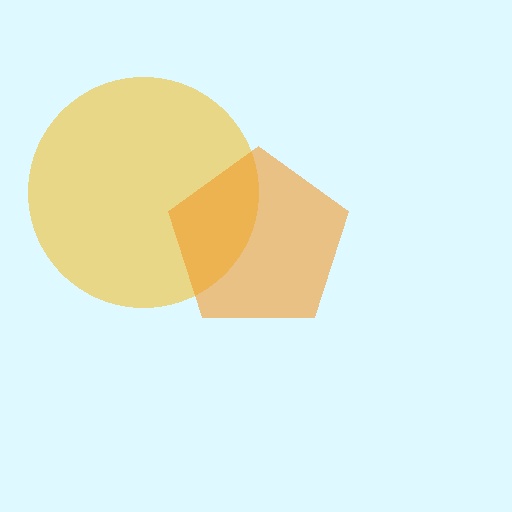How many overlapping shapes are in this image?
There are 2 overlapping shapes in the image.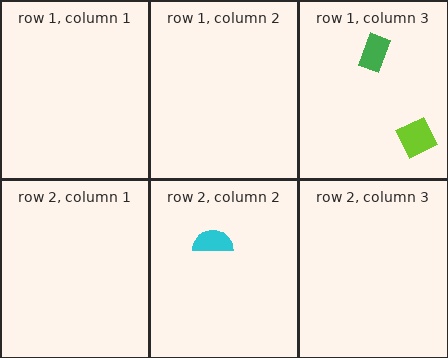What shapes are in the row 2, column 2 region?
The cyan semicircle.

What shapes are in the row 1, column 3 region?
The lime diamond, the green rectangle.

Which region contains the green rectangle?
The row 1, column 3 region.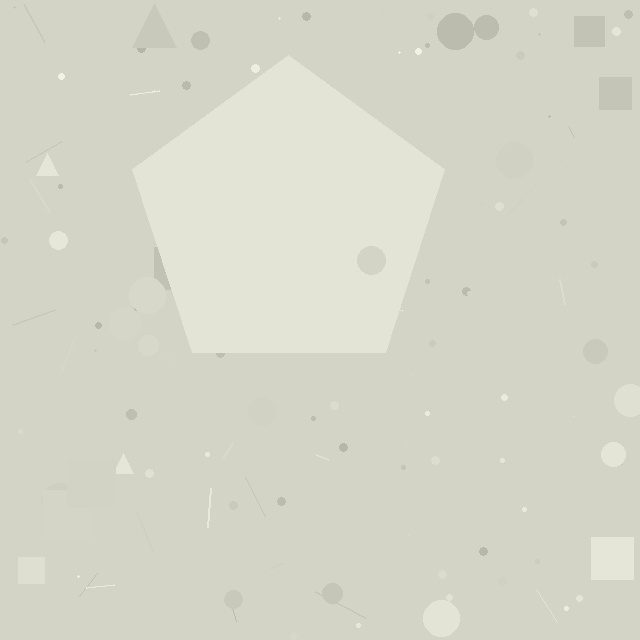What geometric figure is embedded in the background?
A pentagon is embedded in the background.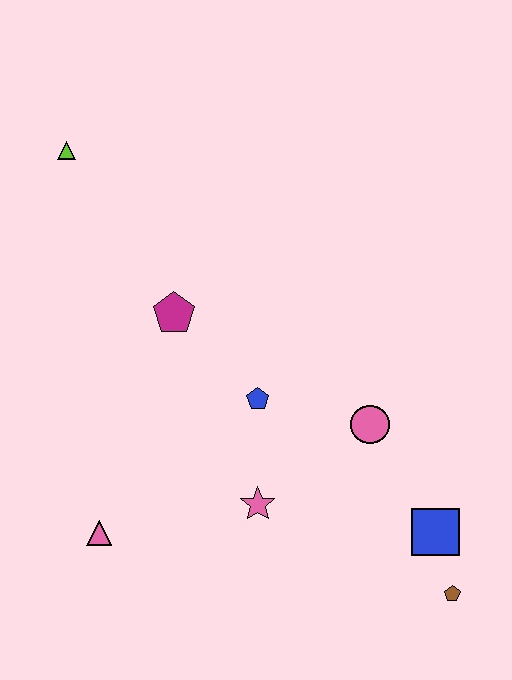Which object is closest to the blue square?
The brown pentagon is closest to the blue square.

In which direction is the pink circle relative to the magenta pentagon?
The pink circle is to the right of the magenta pentagon.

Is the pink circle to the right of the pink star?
Yes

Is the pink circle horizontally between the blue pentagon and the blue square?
Yes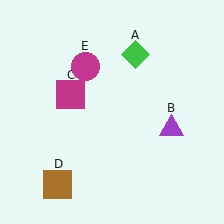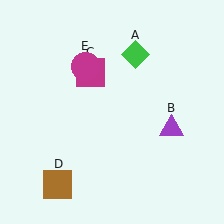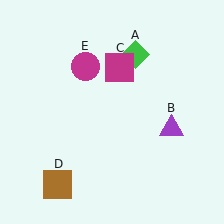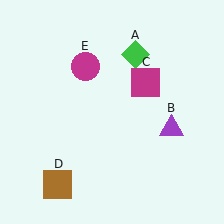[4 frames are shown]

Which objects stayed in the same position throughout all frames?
Green diamond (object A) and purple triangle (object B) and brown square (object D) and magenta circle (object E) remained stationary.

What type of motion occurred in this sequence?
The magenta square (object C) rotated clockwise around the center of the scene.